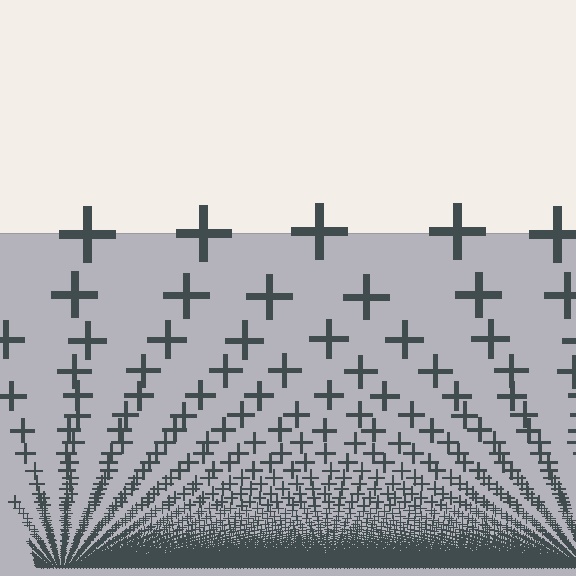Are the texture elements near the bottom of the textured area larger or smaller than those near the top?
Smaller. The gradient is inverted — elements near the bottom are smaller and denser.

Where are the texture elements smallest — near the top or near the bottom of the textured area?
Near the bottom.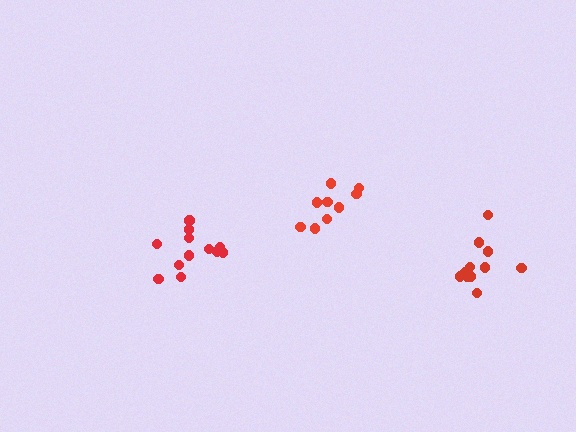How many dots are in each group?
Group 1: 12 dots, Group 2: 11 dots, Group 3: 9 dots (32 total).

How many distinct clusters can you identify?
There are 3 distinct clusters.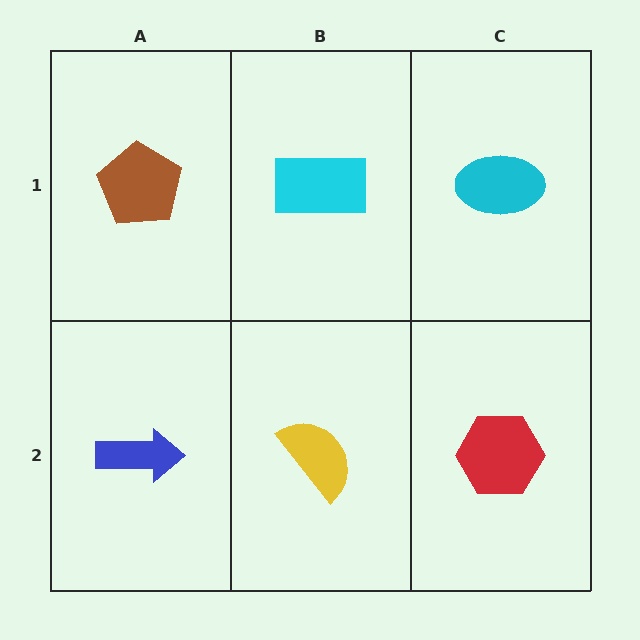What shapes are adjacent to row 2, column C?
A cyan ellipse (row 1, column C), a yellow semicircle (row 2, column B).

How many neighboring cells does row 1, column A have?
2.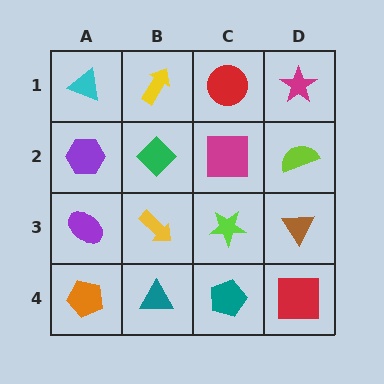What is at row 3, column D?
A brown triangle.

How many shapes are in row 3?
4 shapes.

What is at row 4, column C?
A teal pentagon.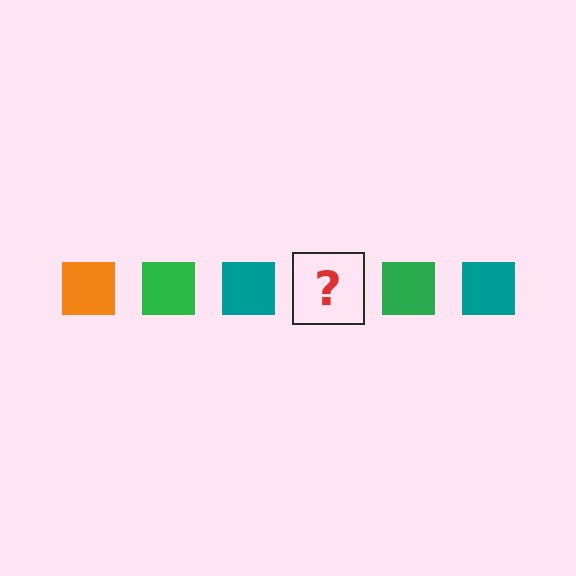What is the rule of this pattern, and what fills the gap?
The rule is that the pattern cycles through orange, green, teal squares. The gap should be filled with an orange square.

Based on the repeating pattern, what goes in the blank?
The blank should be an orange square.